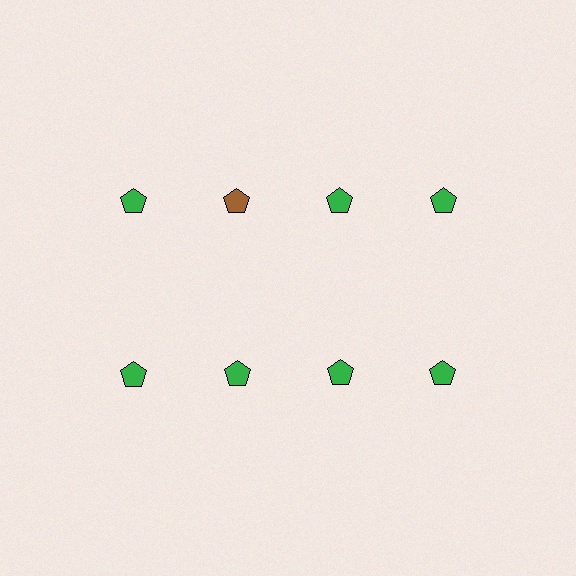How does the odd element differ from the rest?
It has a different color: brown instead of green.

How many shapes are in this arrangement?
There are 8 shapes arranged in a grid pattern.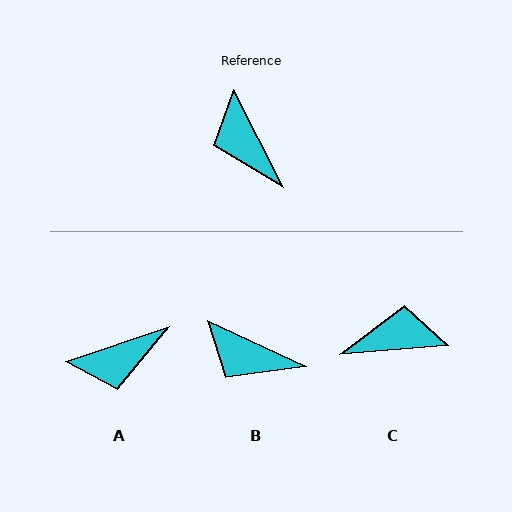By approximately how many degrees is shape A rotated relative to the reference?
Approximately 82 degrees counter-clockwise.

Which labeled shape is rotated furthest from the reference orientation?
C, about 112 degrees away.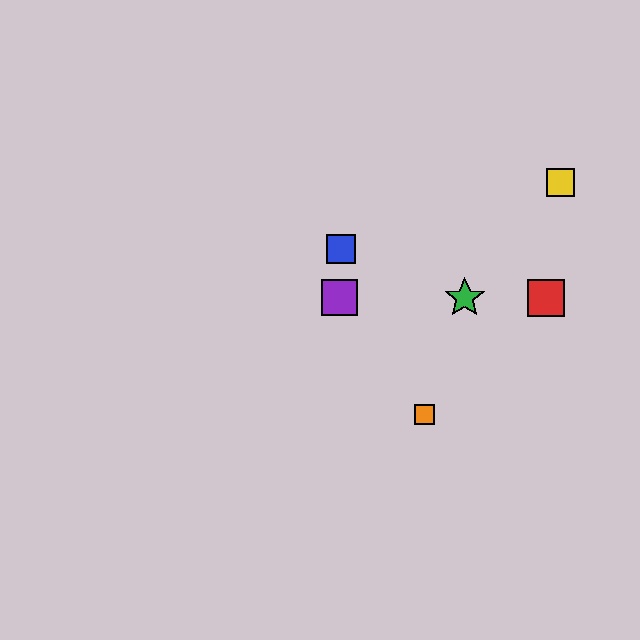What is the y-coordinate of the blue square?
The blue square is at y≈249.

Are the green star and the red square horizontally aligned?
Yes, both are at y≈298.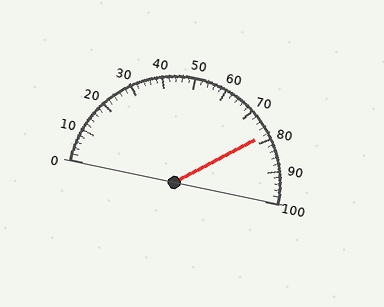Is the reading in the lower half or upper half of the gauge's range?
The reading is in the upper half of the range (0 to 100).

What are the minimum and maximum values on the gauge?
The gauge ranges from 0 to 100.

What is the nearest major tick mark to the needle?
The nearest major tick mark is 80.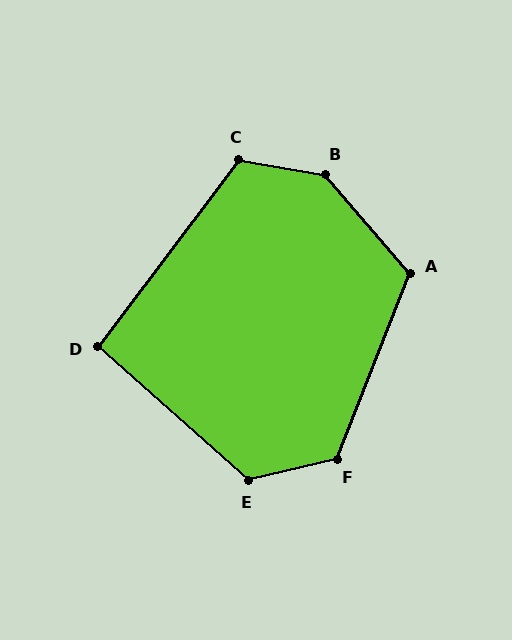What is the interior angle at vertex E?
Approximately 125 degrees (obtuse).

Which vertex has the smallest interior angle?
D, at approximately 95 degrees.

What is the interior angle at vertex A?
Approximately 118 degrees (obtuse).